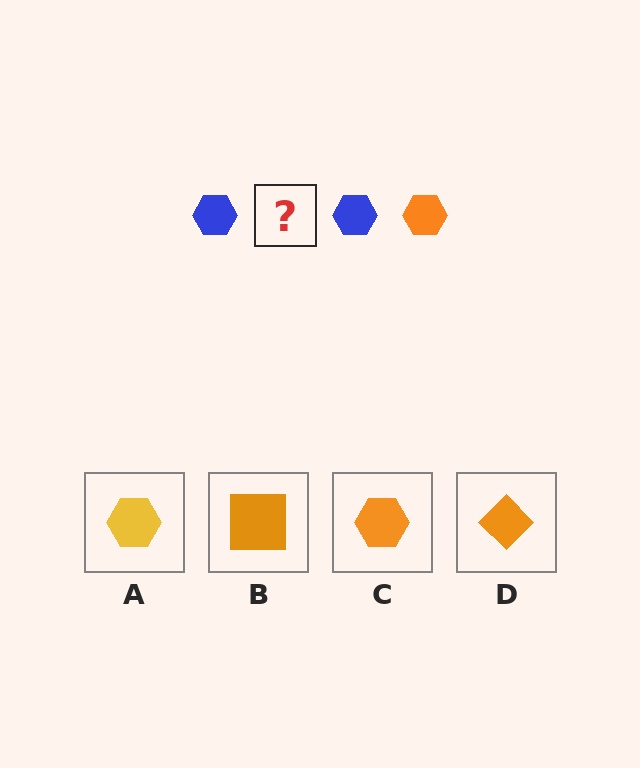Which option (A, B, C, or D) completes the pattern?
C.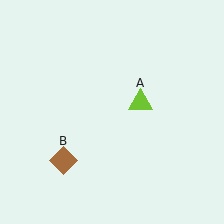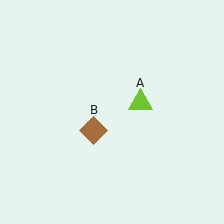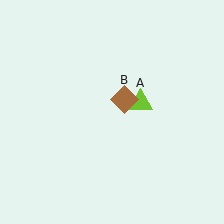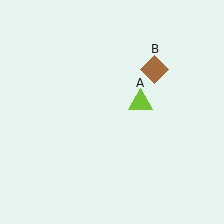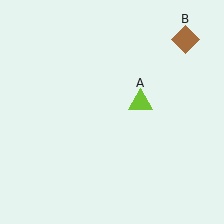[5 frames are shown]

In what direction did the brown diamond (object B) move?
The brown diamond (object B) moved up and to the right.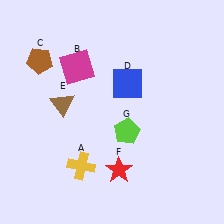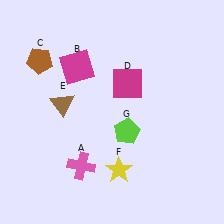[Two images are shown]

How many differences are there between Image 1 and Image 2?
There are 3 differences between the two images.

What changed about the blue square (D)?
In Image 1, D is blue. In Image 2, it changed to magenta.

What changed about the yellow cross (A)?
In Image 1, A is yellow. In Image 2, it changed to pink.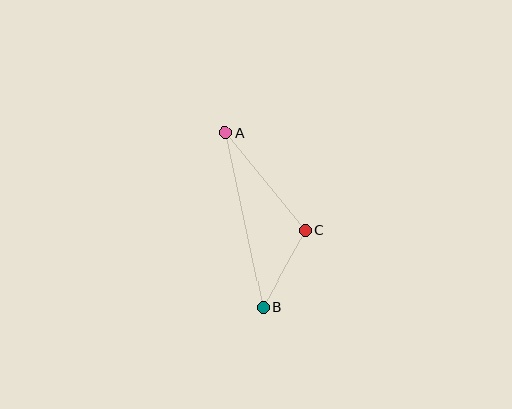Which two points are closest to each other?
Points B and C are closest to each other.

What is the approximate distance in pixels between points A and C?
The distance between A and C is approximately 126 pixels.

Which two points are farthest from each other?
Points A and B are farthest from each other.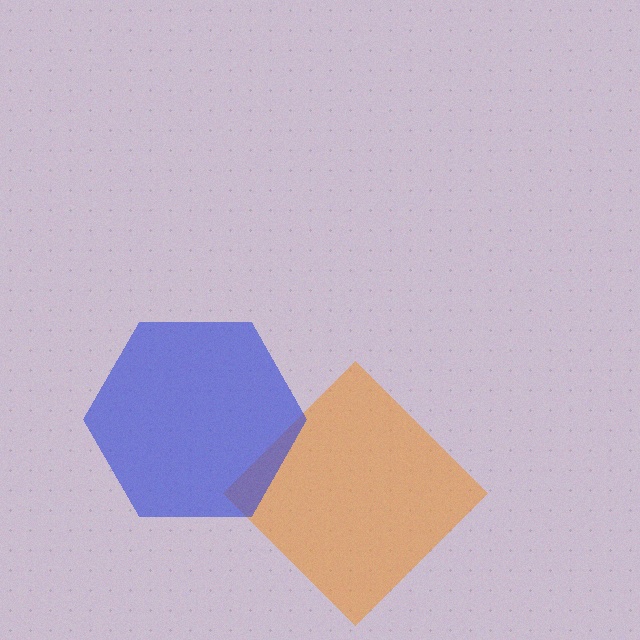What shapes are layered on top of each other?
The layered shapes are: an orange diamond, a blue hexagon.